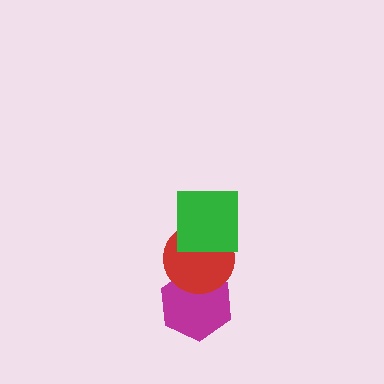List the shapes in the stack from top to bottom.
From top to bottom: the green square, the red circle, the magenta hexagon.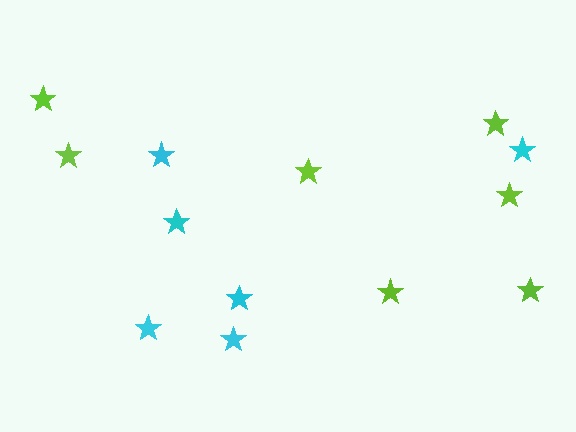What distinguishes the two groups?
There are 2 groups: one group of lime stars (7) and one group of cyan stars (6).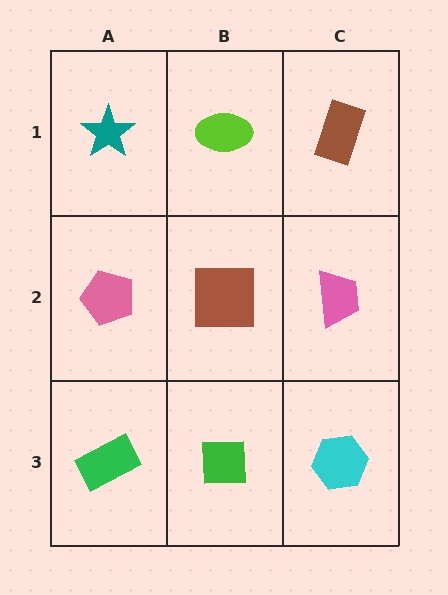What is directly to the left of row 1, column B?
A teal star.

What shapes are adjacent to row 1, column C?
A pink trapezoid (row 2, column C), a lime ellipse (row 1, column B).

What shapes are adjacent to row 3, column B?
A brown square (row 2, column B), a green rectangle (row 3, column A), a cyan hexagon (row 3, column C).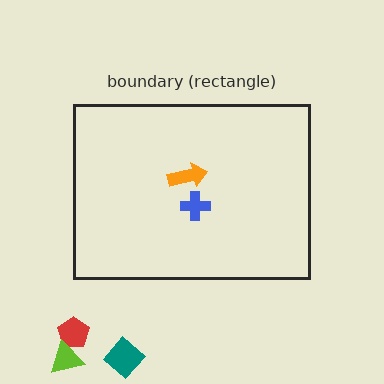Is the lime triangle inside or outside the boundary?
Outside.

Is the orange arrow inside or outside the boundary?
Inside.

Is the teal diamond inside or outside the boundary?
Outside.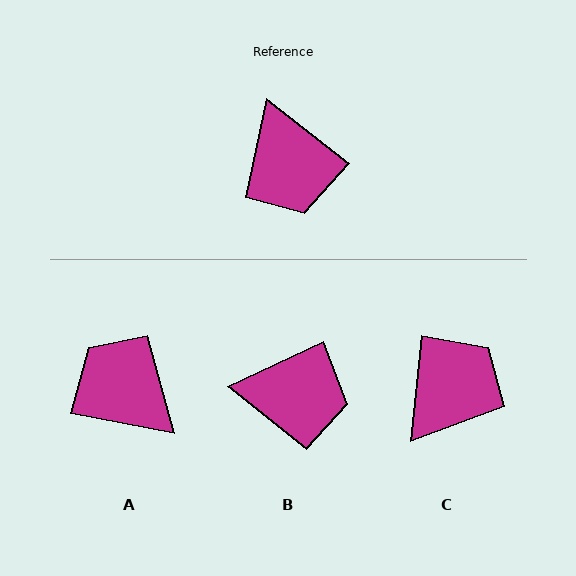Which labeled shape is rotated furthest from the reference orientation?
A, about 153 degrees away.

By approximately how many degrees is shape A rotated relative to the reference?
Approximately 153 degrees clockwise.